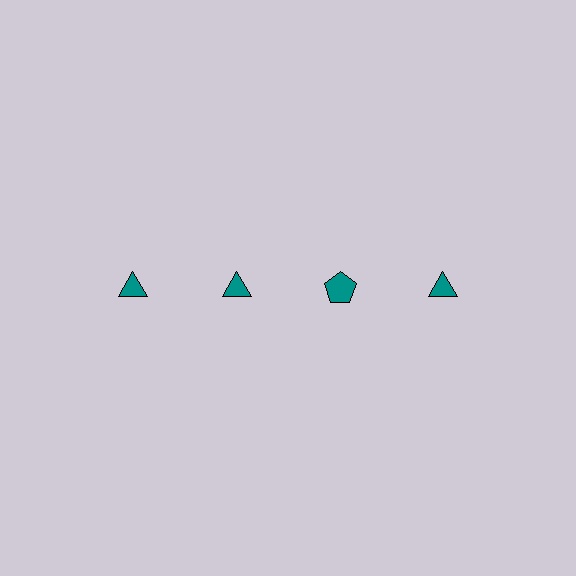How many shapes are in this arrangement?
There are 4 shapes arranged in a grid pattern.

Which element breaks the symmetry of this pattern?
The teal pentagon in the top row, center column breaks the symmetry. All other shapes are teal triangles.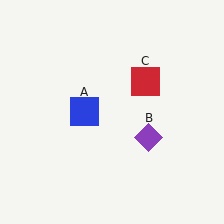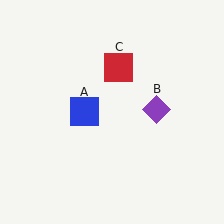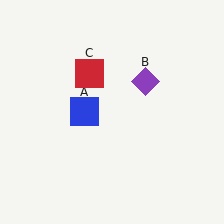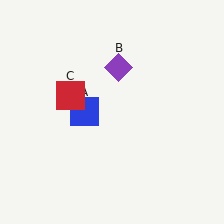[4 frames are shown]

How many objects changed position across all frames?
2 objects changed position: purple diamond (object B), red square (object C).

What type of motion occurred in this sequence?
The purple diamond (object B), red square (object C) rotated counterclockwise around the center of the scene.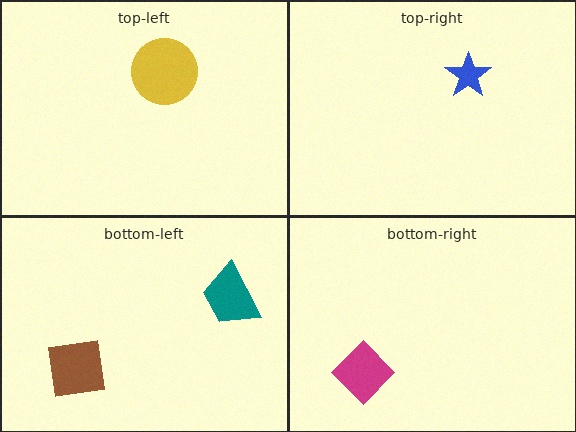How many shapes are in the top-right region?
1.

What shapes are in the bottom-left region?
The brown square, the teal trapezoid.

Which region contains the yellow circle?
The top-left region.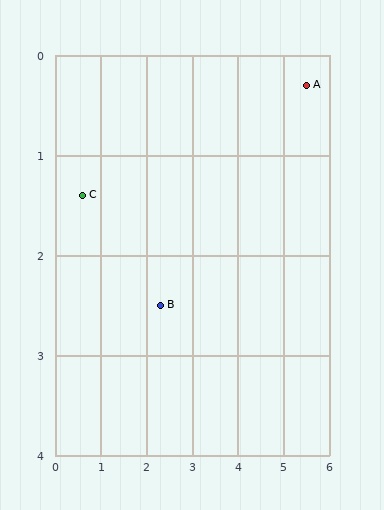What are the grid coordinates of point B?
Point B is at approximately (2.3, 2.5).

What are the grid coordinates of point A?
Point A is at approximately (5.5, 0.3).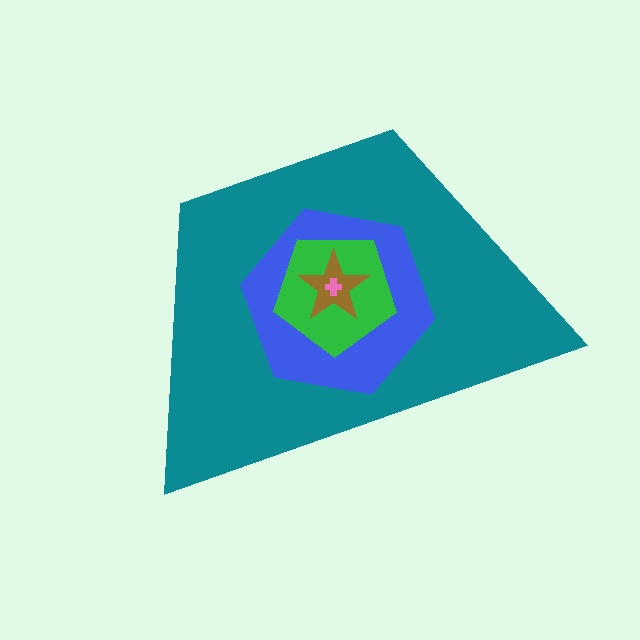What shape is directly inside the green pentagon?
The brown star.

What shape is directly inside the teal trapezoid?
The blue hexagon.